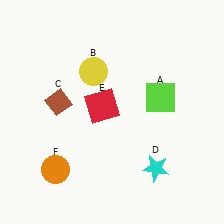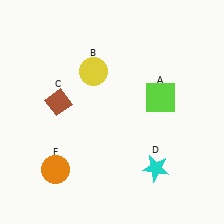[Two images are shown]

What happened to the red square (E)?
The red square (E) was removed in Image 2. It was in the top-left area of Image 1.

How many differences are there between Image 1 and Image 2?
There is 1 difference between the two images.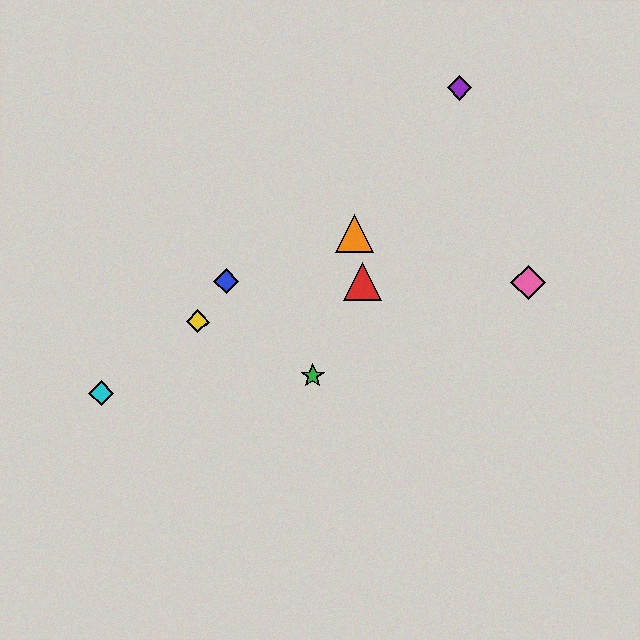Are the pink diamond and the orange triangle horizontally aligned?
No, the pink diamond is at y≈282 and the orange triangle is at y≈234.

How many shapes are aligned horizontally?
3 shapes (the red triangle, the blue diamond, the pink diamond) are aligned horizontally.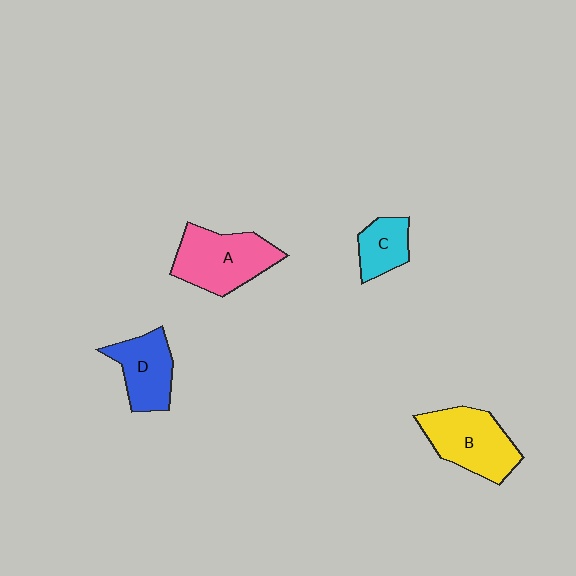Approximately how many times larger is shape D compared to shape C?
Approximately 1.4 times.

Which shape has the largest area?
Shape A (pink).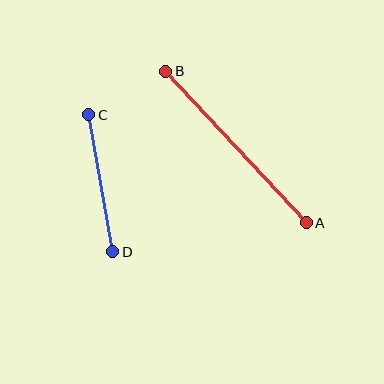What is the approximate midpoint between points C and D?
The midpoint is at approximately (101, 183) pixels.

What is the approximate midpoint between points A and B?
The midpoint is at approximately (236, 147) pixels.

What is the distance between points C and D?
The distance is approximately 139 pixels.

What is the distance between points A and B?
The distance is approximately 206 pixels.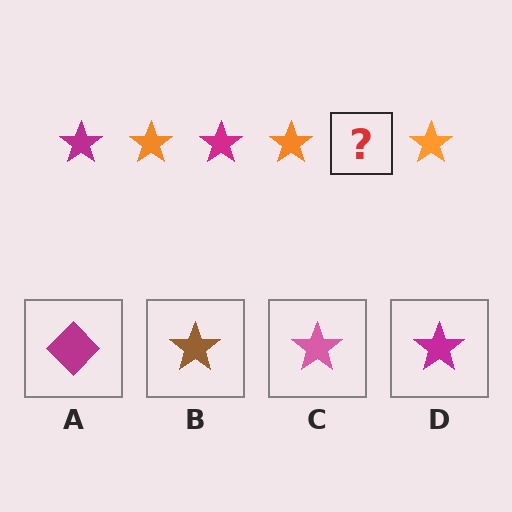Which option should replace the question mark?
Option D.